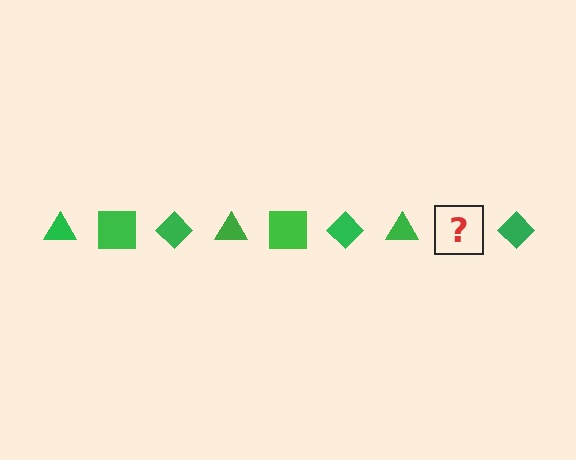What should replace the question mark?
The question mark should be replaced with a green square.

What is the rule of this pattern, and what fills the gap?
The rule is that the pattern cycles through triangle, square, diamond shapes in green. The gap should be filled with a green square.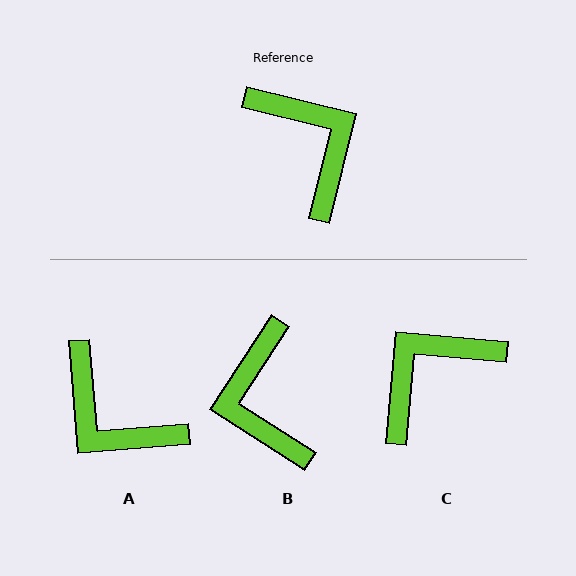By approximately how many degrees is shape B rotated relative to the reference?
Approximately 161 degrees counter-clockwise.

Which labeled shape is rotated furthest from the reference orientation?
A, about 161 degrees away.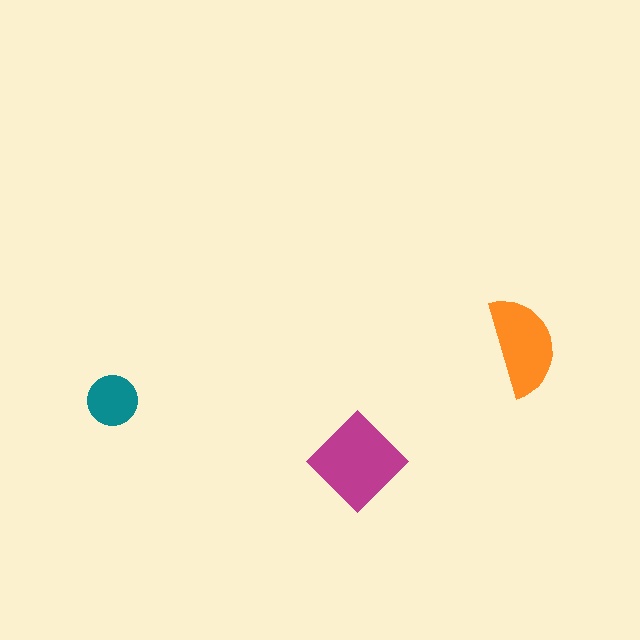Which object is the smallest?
The teal circle.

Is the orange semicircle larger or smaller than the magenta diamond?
Smaller.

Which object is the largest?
The magenta diamond.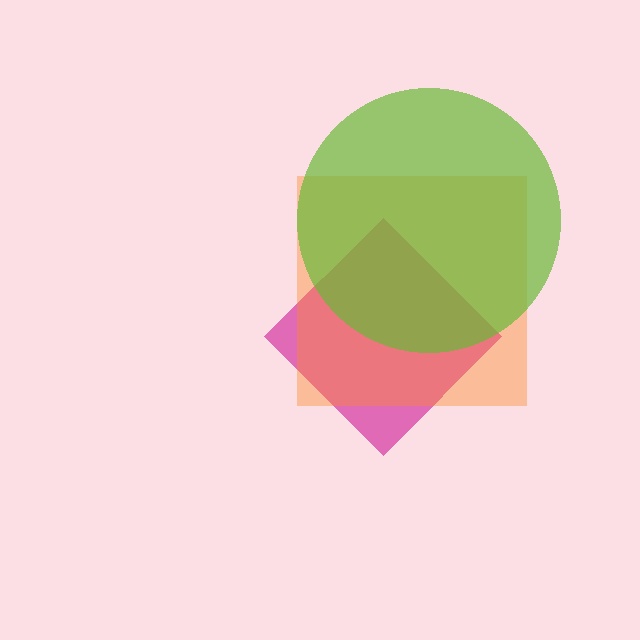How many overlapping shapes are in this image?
There are 3 overlapping shapes in the image.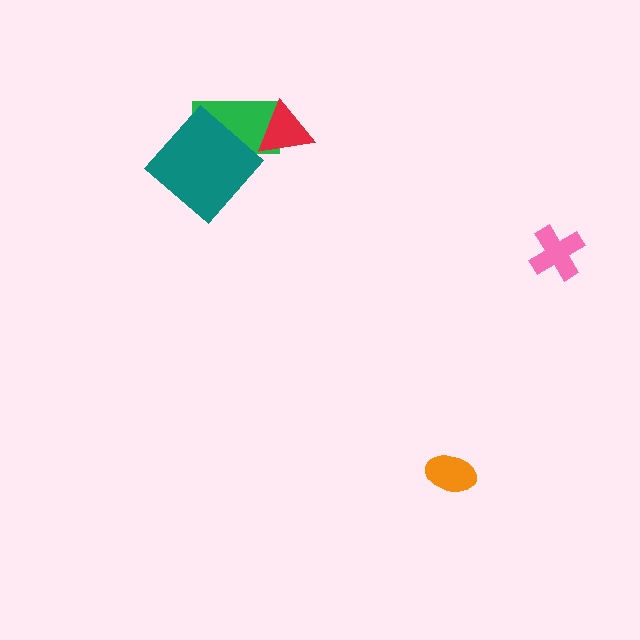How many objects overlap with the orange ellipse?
0 objects overlap with the orange ellipse.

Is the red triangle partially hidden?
No, no other shape covers it.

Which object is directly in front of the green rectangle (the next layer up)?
The teal diamond is directly in front of the green rectangle.